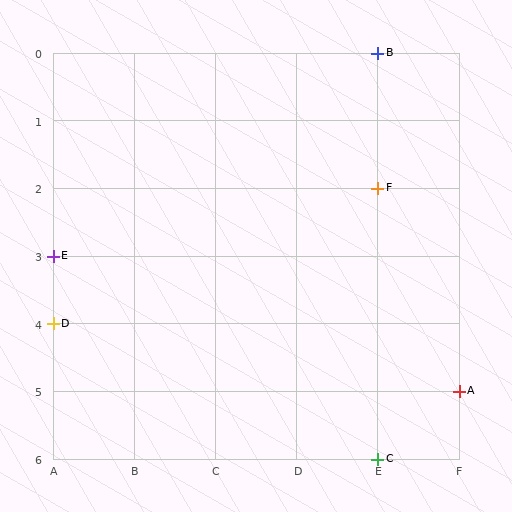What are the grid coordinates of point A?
Point A is at grid coordinates (F, 5).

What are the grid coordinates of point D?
Point D is at grid coordinates (A, 4).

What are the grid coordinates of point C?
Point C is at grid coordinates (E, 6).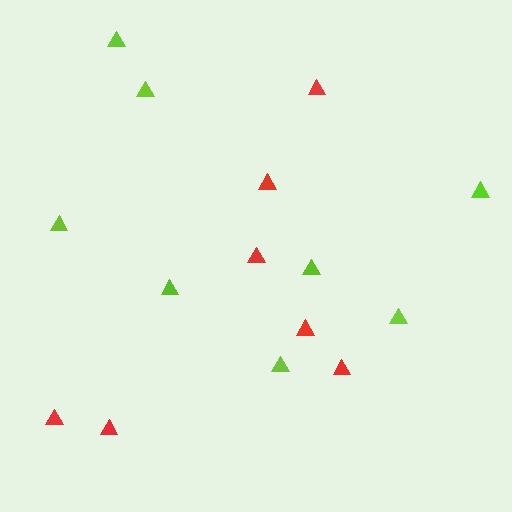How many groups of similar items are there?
There are 2 groups: one group of red triangles (7) and one group of lime triangles (8).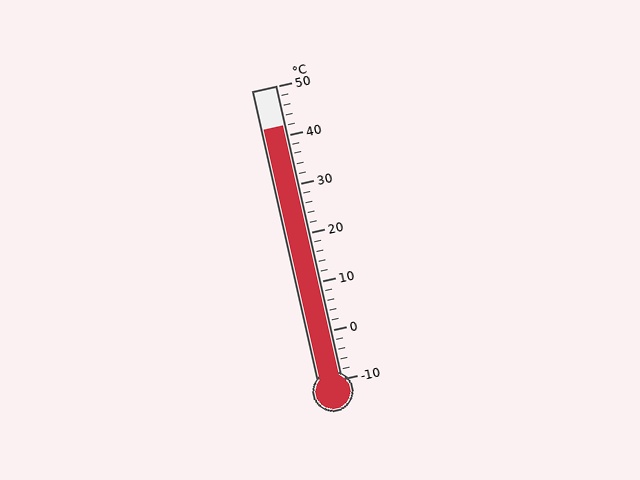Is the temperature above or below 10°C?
The temperature is above 10°C.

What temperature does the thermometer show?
The thermometer shows approximately 42°C.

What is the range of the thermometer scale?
The thermometer scale ranges from -10°C to 50°C.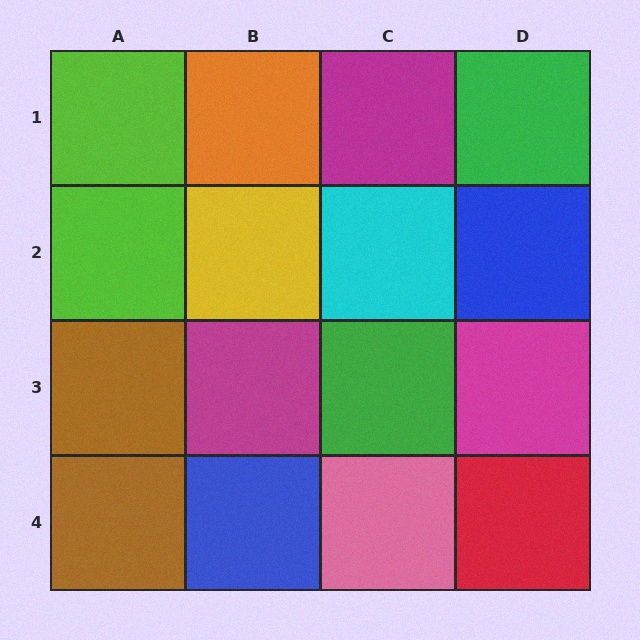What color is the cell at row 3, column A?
Brown.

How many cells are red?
1 cell is red.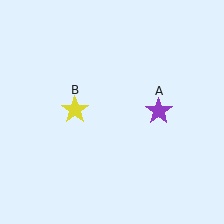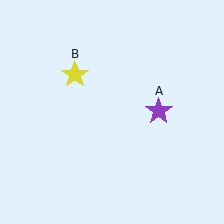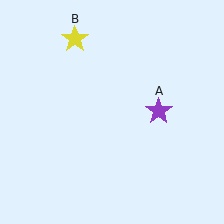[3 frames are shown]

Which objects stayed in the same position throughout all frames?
Purple star (object A) remained stationary.